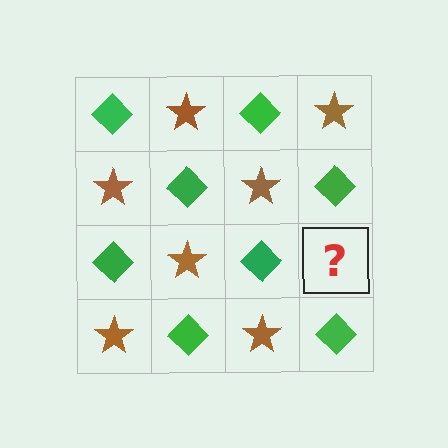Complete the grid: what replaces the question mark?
The question mark should be replaced with a brown star.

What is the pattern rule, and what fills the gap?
The rule is that it alternates green diamond and brown star in a checkerboard pattern. The gap should be filled with a brown star.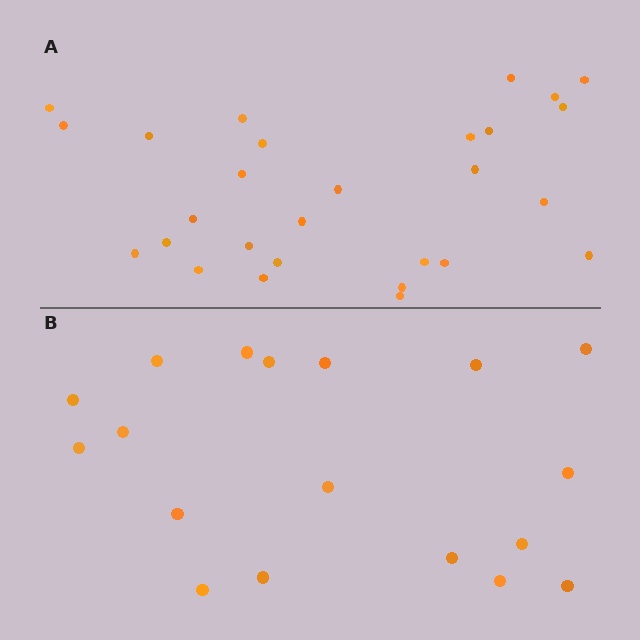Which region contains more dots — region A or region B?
Region A (the top region) has more dots.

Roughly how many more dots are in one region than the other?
Region A has roughly 10 or so more dots than region B.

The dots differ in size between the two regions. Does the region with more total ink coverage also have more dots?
No. Region B has more total ink coverage because its dots are larger, but region A actually contains more individual dots. Total area can be misleading — the number of items is what matters here.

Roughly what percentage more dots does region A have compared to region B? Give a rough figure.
About 55% more.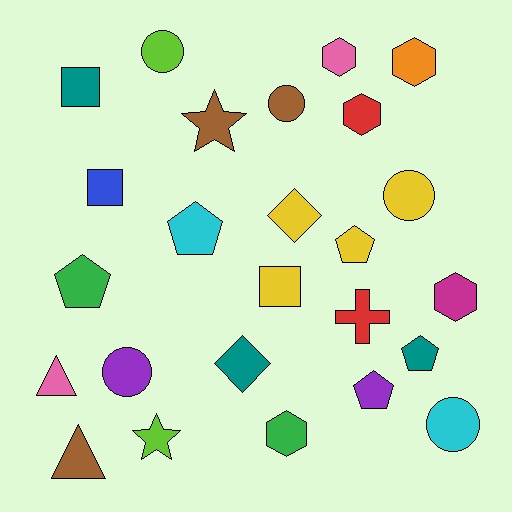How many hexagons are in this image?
There are 5 hexagons.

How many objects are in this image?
There are 25 objects.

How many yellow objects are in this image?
There are 4 yellow objects.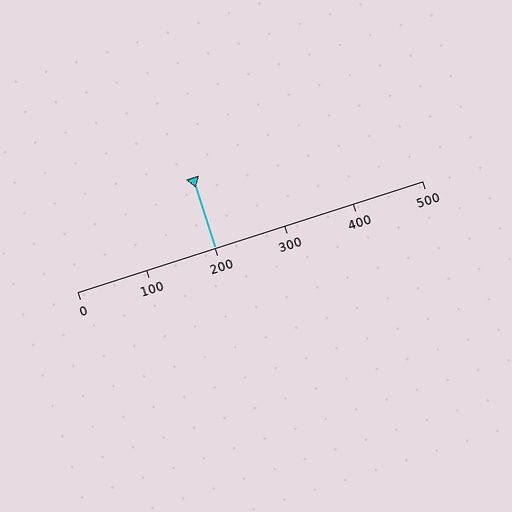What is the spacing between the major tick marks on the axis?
The major ticks are spaced 100 apart.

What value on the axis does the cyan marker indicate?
The marker indicates approximately 200.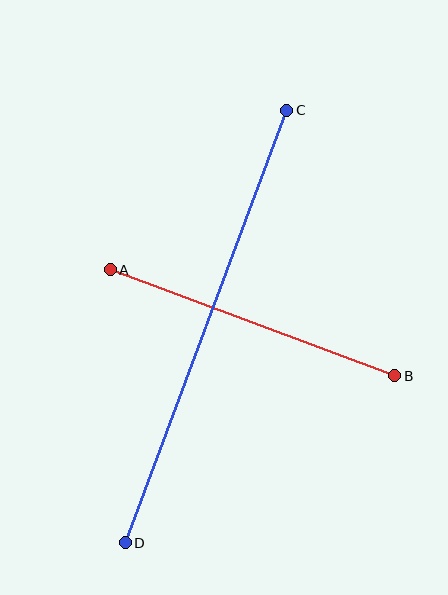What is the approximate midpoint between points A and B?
The midpoint is at approximately (252, 323) pixels.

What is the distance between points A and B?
The distance is approximately 304 pixels.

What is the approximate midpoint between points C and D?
The midpoint is at approximately (206, 327) pixels.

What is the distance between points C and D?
The distance is approximately 462 pixels.